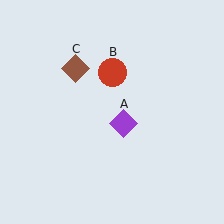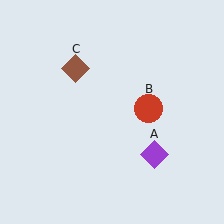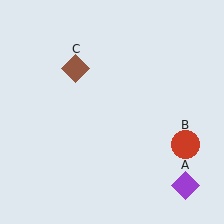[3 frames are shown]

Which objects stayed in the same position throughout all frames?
Brown diamond (object C) remained stationary.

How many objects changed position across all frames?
2 objects changed position: purple diamond (object A), red circle (object B).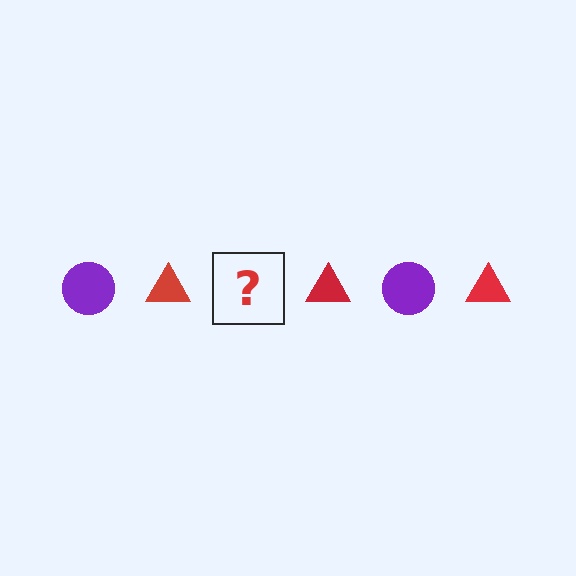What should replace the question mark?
The question mark should be replaced with a purple circle.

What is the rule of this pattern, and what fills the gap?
The rule is that the pattern alternates between purple circle and red triangle. The gap should be filled with a purple circle.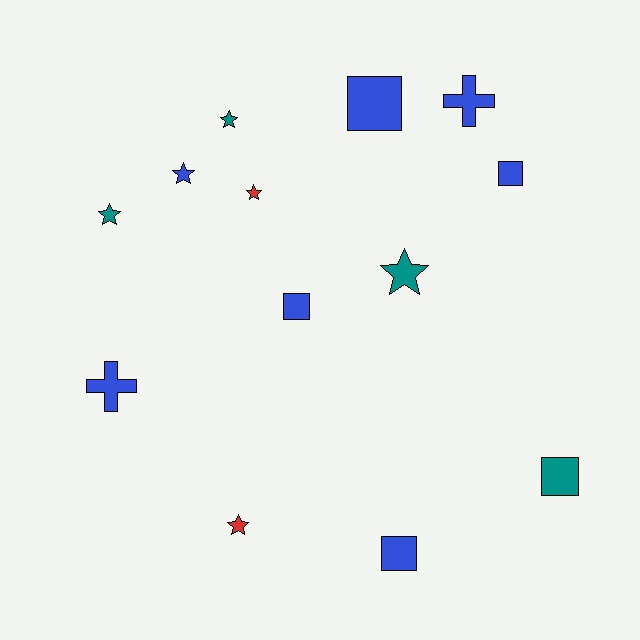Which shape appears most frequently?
Star, with 6 objects.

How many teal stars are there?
There are 3 teal stars.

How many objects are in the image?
There are 13 objects.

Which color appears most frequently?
Blue, with 7 objects.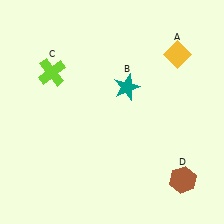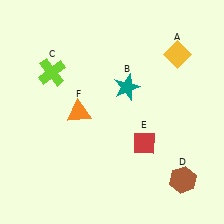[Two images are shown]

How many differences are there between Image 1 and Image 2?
There are 2 differences between the two images.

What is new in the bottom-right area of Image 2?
A red diamond (E) was added in the bottom-right area of Image 2.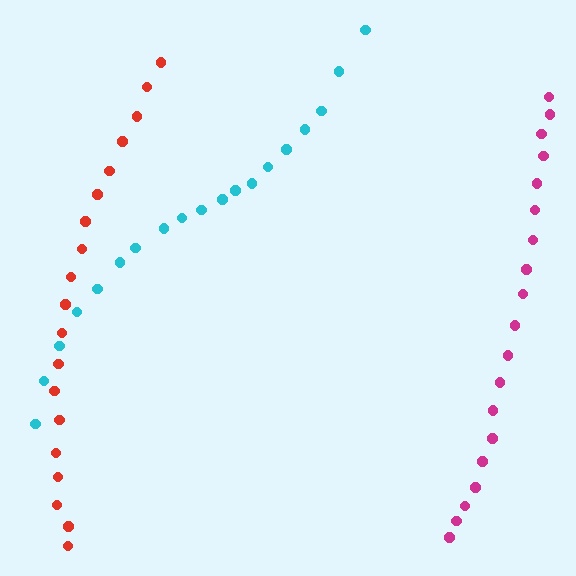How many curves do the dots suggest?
There are 3 distinct paths.